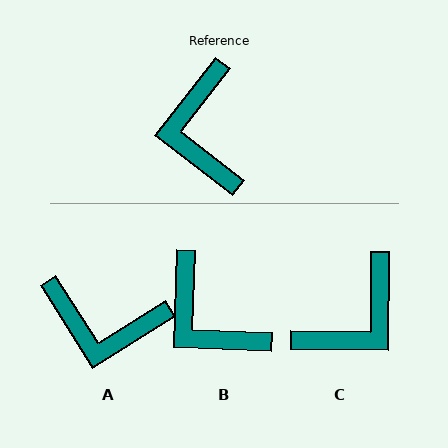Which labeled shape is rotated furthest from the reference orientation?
C, about 127 degrees away.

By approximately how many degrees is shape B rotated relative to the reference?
Approximately 36 degrees counter-clockwise.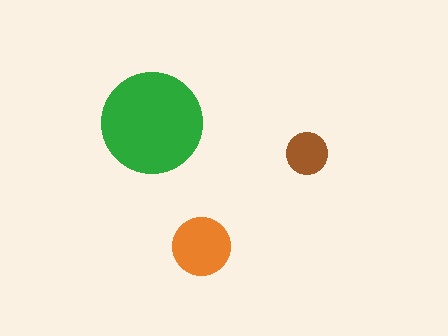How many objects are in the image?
There are 3 objects in the image.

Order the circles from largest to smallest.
the green one, the orange one, the brown one.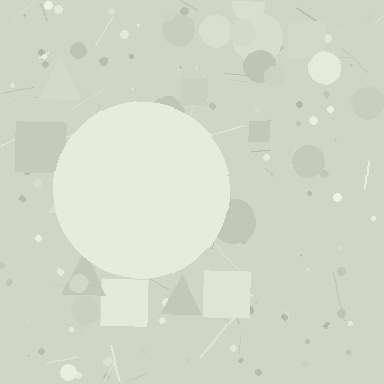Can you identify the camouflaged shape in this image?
The camouflaged shape is a circle.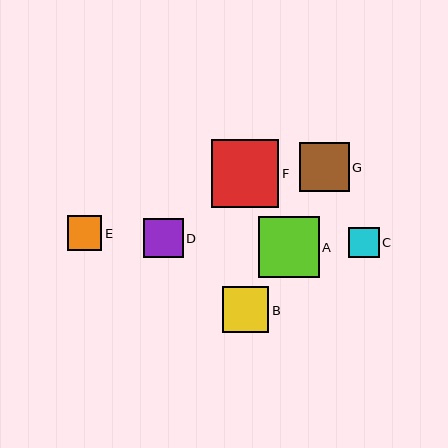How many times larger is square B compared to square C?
Square B is approximately 1.5 times the size of square C.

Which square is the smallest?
Square C is the smallest with a size of approximately 31 pixels.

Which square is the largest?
Square F is the largest with a size of approximately 68 pixels.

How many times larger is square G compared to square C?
Square G is approximately 1.6 times the size of square C.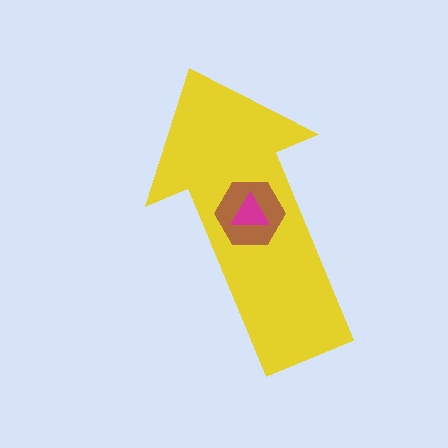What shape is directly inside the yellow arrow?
The brown hexagon.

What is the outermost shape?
The yellow arrow.